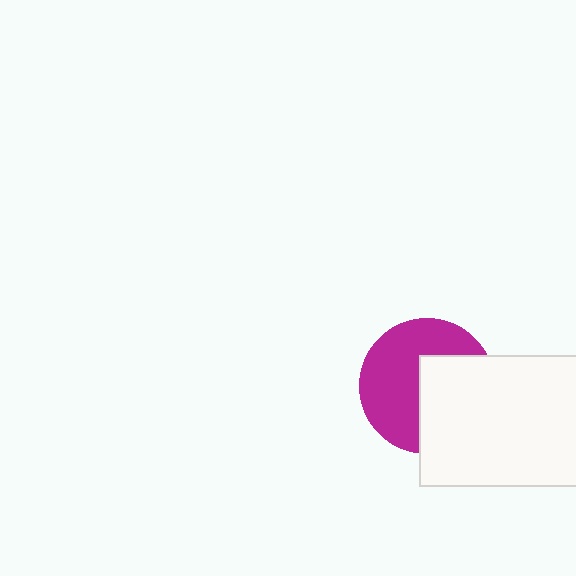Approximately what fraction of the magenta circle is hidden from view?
Roughly 44% of the magenta circle is hidden behind the white rectangle.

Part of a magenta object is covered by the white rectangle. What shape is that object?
It is a circle.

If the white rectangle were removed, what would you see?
You would see the complete magenta circle.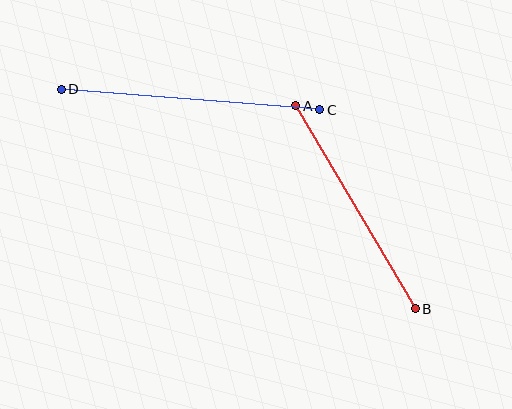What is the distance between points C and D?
The distance is approximately 259 pixels.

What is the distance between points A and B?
The distance is approximately 235 pixels.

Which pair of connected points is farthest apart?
Points C and D are farthest apart.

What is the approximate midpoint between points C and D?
The midpoint is at approximately (191, 100) pixels.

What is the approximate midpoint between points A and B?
The midpoint is at approximately (356, 207) pixels.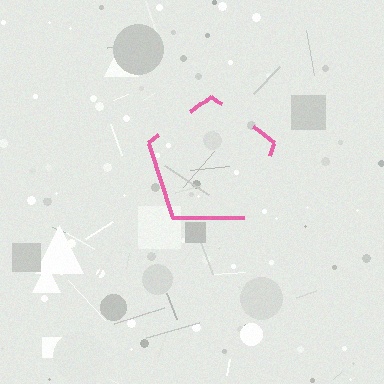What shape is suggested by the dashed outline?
The dashed outline suggests a pentagon.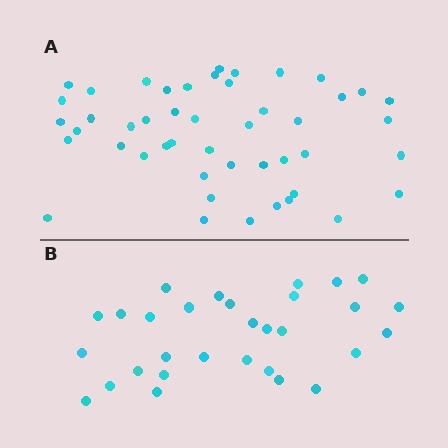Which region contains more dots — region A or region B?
Region A (the top region) has more dots.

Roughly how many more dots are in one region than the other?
Region A has approximately 15 more dots than region B.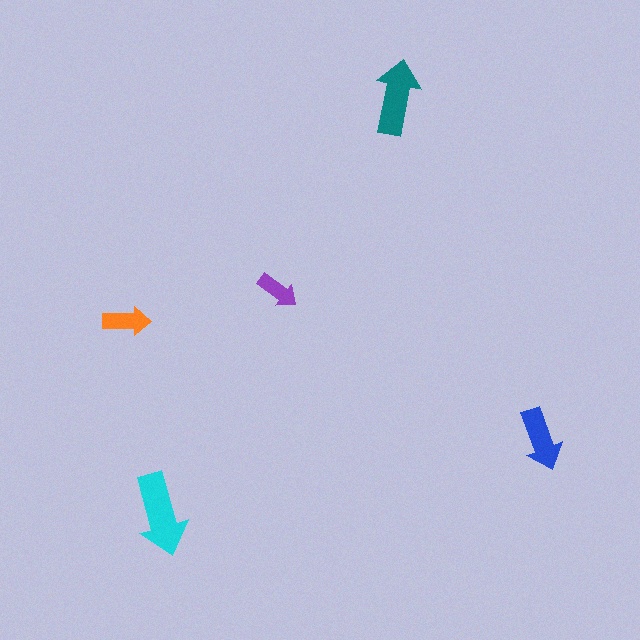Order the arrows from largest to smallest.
the cyan one, the teal one, the blue one, the orange one, the purple one.